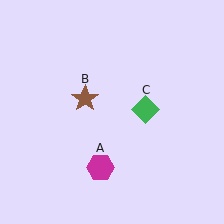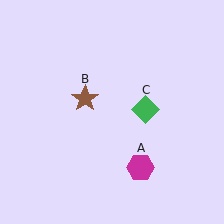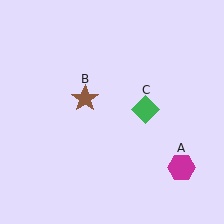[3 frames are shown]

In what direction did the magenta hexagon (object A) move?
The magenta hexagon (object A) moved right.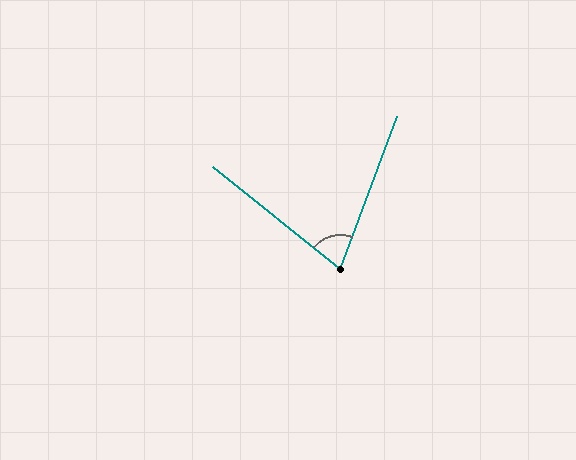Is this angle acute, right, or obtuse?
It is acute.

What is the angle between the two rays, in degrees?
Approximately 72 degrees.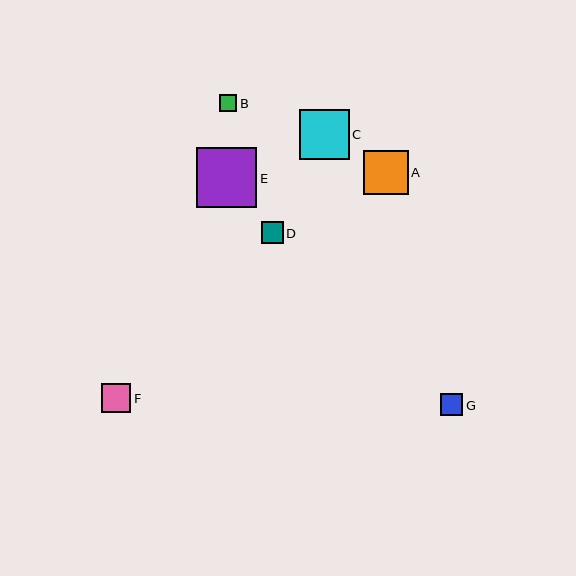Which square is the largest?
Square E is the largest with a size of approximately 60 pixels.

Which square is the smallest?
Square B is the smallest with a size of approximately 17 pixels.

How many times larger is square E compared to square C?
Square E is approximately 1.2 times the size of square C.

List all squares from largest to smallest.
From largest to smallest: E, C, A, F, D, G, B.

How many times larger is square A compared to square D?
Square A is approximately 2.0 times the size of square D.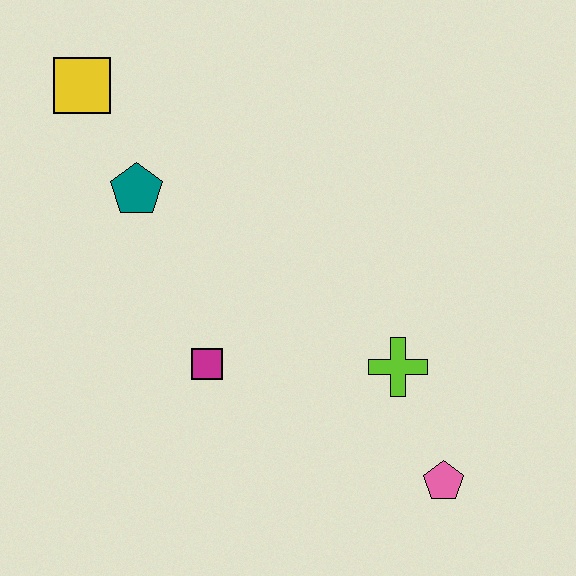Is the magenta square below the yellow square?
Yes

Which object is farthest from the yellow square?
The pink pentagon is farthest from the yellow square.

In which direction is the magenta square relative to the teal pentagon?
The magenta square is below the teal pentagon.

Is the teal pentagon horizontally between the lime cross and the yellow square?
Yes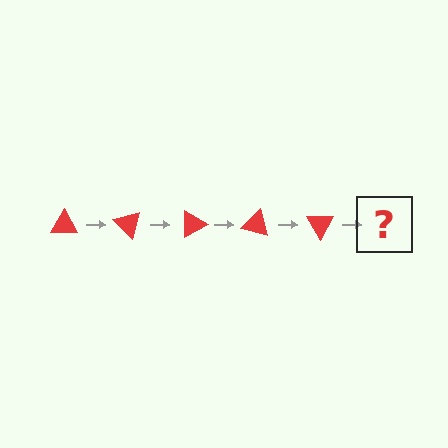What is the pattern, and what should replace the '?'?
The pattern is that the triangle rotates 45 degrees each step. The '?' should be a red triangle rotated 225 degrees.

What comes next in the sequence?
The next element should be a red triangle rotated 225 degrees.